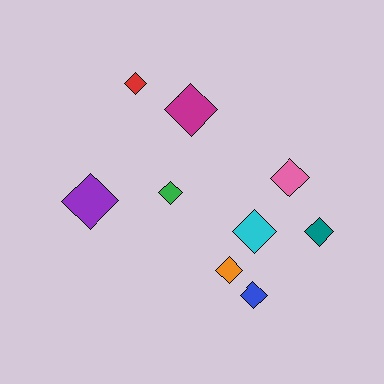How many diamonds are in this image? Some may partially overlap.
There are 9 diamonds.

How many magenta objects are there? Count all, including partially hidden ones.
There is 1 magenta object.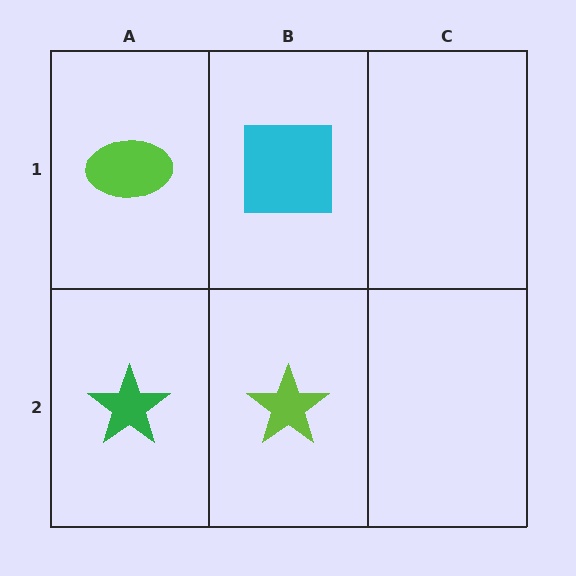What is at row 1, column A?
A lime ellipse.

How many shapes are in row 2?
2 shapes.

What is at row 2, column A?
A green star.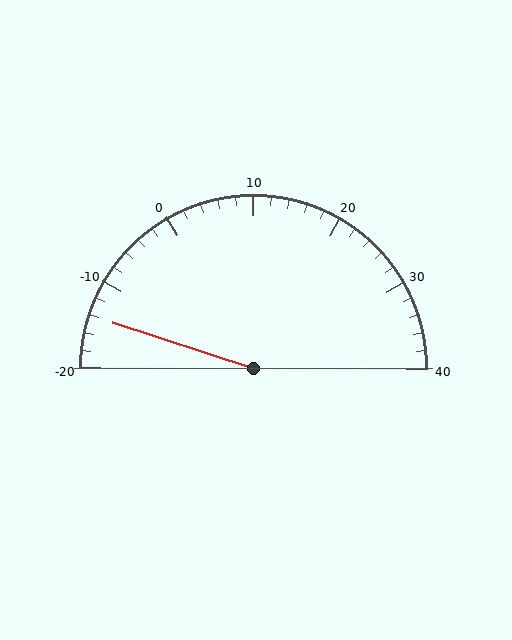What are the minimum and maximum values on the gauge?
The gauge ranges from -20 to 40.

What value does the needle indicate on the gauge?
The needle indicates approximately -14.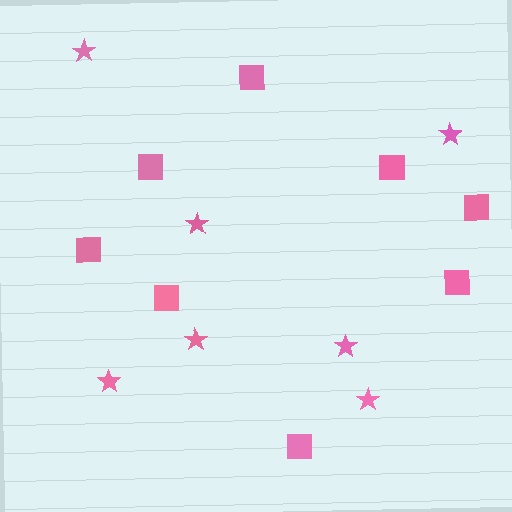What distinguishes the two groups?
There are 2 groups: one group of squares (8) and one group of stars (7).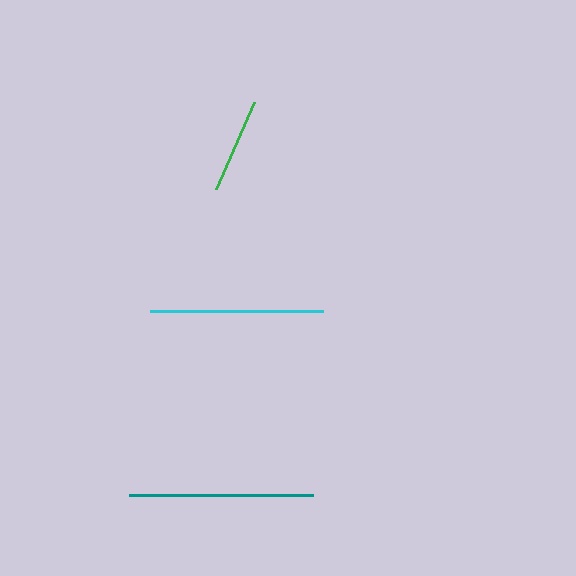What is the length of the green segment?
The green segment is approximately 94 pixels long.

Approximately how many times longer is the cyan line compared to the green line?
The cyan line is approximately 1.8 times the length of the green line.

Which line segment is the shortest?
The green line is the shortest at approximately 94 pixels.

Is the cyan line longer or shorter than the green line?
The cyan line is longer than the green line.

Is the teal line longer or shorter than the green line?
The teal line is longer than the green line.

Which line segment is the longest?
The teal line is the longest at approximately 184 pixels.